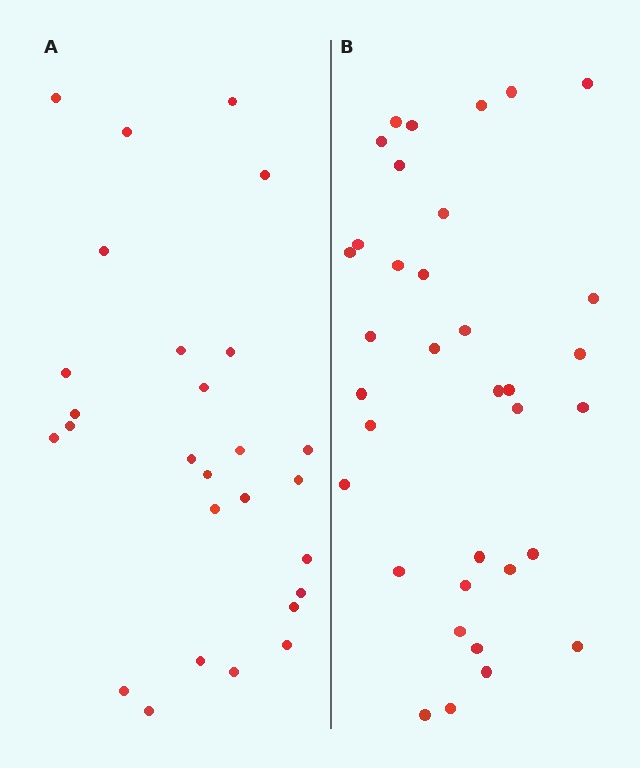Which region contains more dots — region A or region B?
Region B (the right region) has more dots.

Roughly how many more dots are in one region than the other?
Region B has roughly 8 or so more dots than region A.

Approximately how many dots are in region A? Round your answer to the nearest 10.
About 30 dots. (The exact count is 27, which rounds to 30.)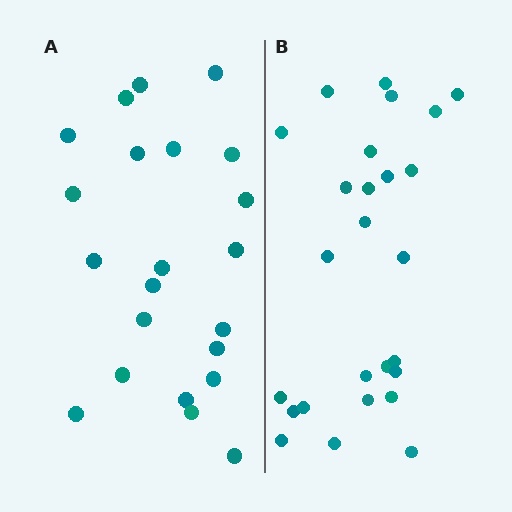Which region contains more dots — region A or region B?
Region B (the right region) has more dots.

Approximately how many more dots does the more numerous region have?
Region B has about 4 more dots than region A.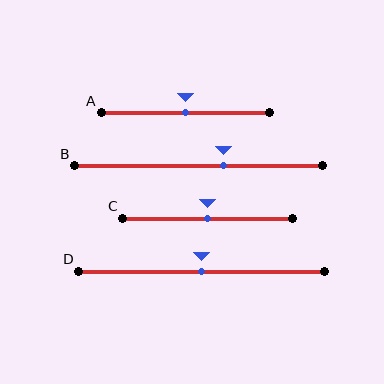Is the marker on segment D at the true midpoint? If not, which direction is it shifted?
Yes, the marker on segment D is at the true midpoint.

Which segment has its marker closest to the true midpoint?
Segment A has its marker closest to the true midpoint.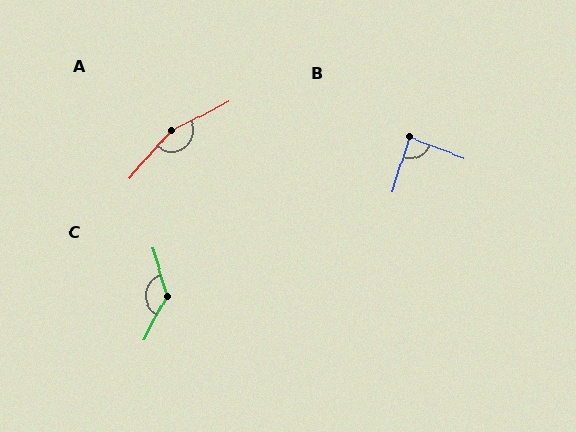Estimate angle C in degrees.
Approximately 136 degrees.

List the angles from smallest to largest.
B (86°), C (136°), A (159°).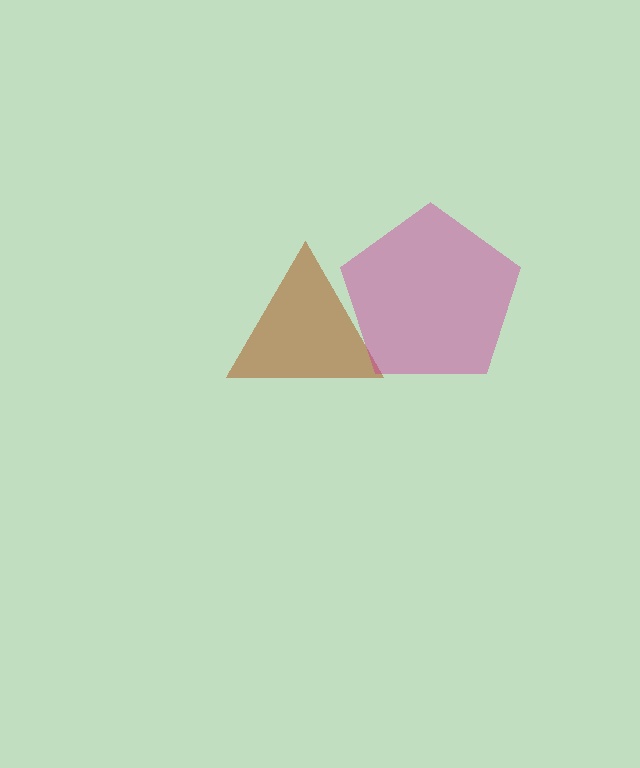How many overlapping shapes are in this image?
There are 2 overlapping shapes in the image.